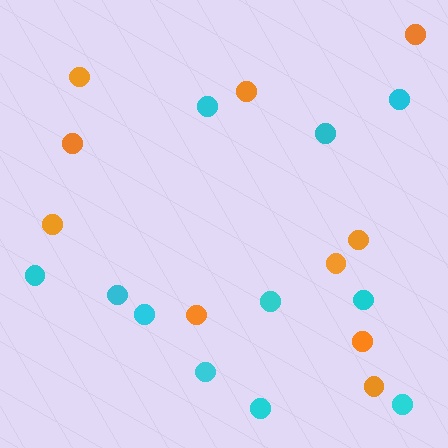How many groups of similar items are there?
There are 2 groups: one group of orange circles (10) and one group of cyan circles (11).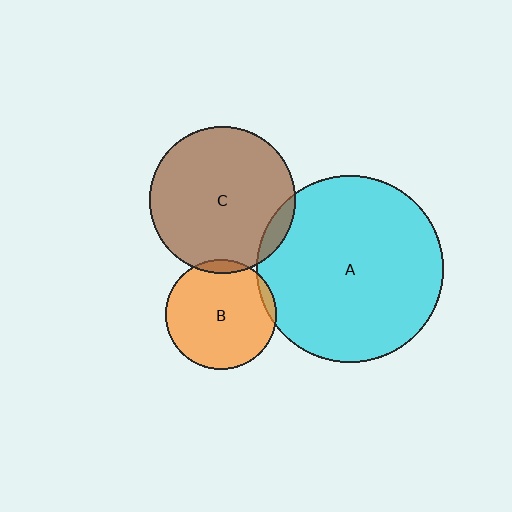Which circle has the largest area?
Circle A (cyan).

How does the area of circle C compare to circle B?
Approximately 1.8 times.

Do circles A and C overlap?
Yes.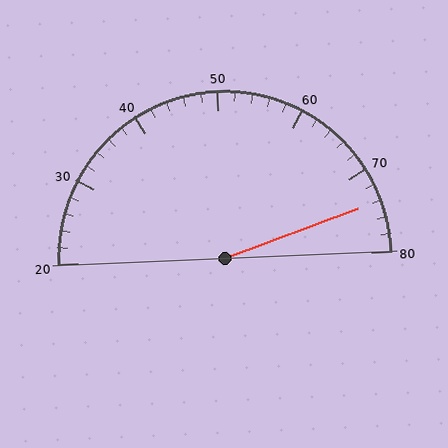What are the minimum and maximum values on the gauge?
The gauge ranges from 20 to 80.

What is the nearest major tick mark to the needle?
The nearest major tick mark is 70.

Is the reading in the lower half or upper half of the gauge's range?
The reading is in the upper half of the range (20 to 80).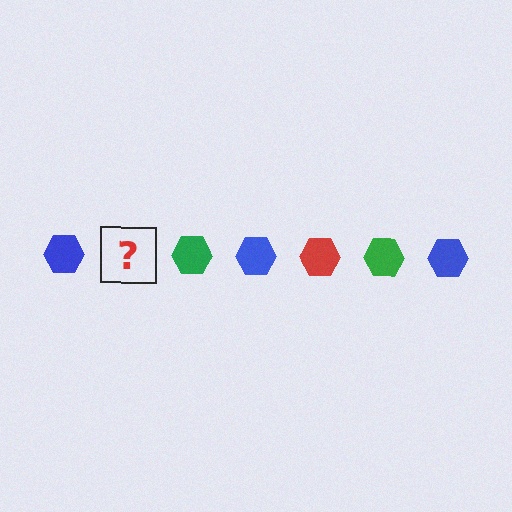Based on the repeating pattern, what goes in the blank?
The blank should be a red hexagon.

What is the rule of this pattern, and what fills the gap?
The rule is that the pattern cycles through blue, red, green hexagons. The gap should be filled with a red hexagon.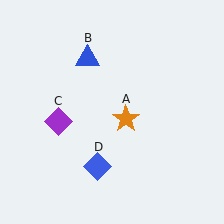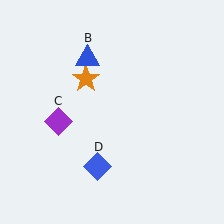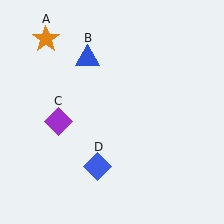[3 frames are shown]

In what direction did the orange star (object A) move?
The orange star (object A) moved up and to the left.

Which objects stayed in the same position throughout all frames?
Blue triangle (object B) and purple diamond (object C) and blue diamond (object D) remained stationary.